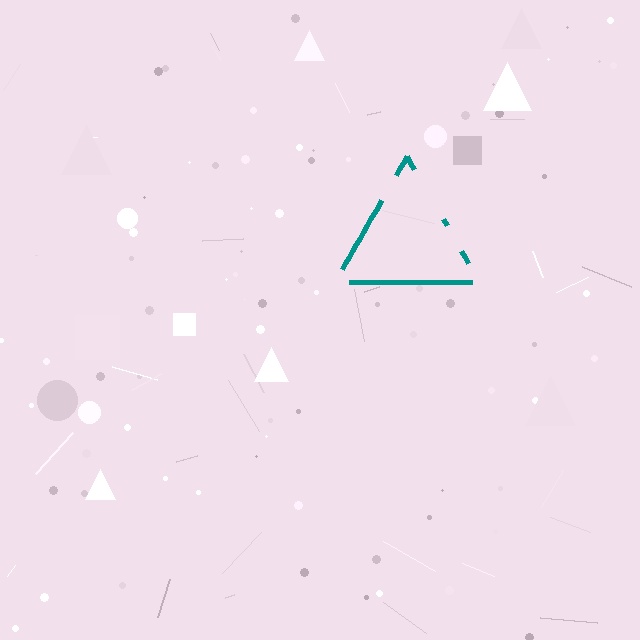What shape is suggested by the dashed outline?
The dashed outline suggests a triangle.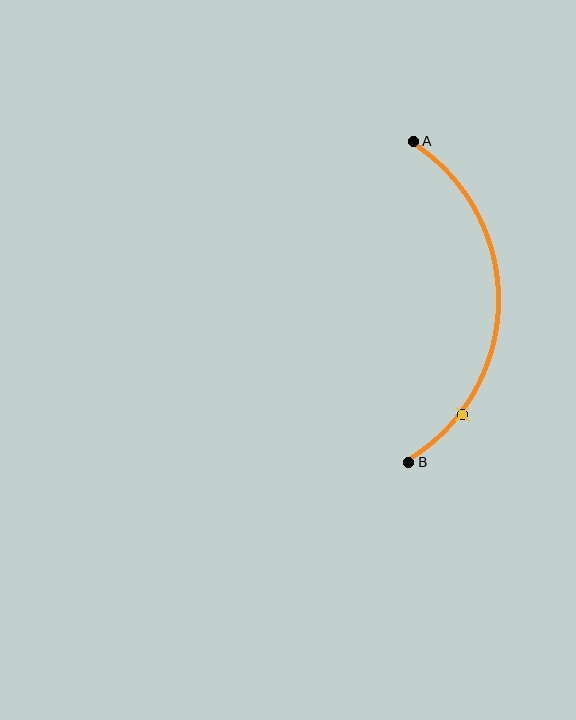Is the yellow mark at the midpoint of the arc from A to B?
No. The yellow mark lies on the arc but is closer to endpoint B. The arc midpoint would be at the point on the curve equidistant along the arc from both A and B.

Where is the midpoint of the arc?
The arc midpoint is the point on the curve farthest from the straight line joining A and B. It sits to the right of that line.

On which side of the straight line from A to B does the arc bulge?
The arc bulges to the right of the straight line connecting A and B.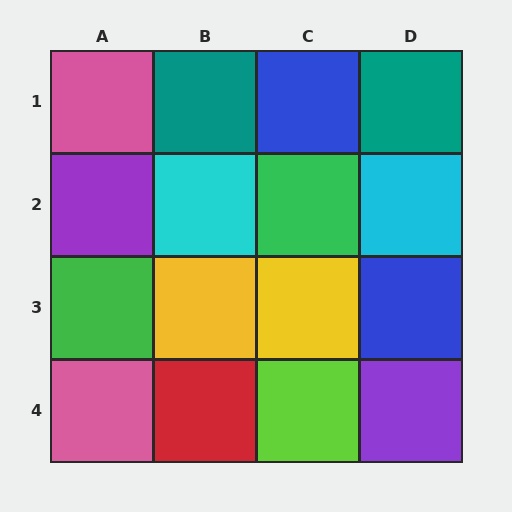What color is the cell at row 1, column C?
Blue.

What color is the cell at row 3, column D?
Blue.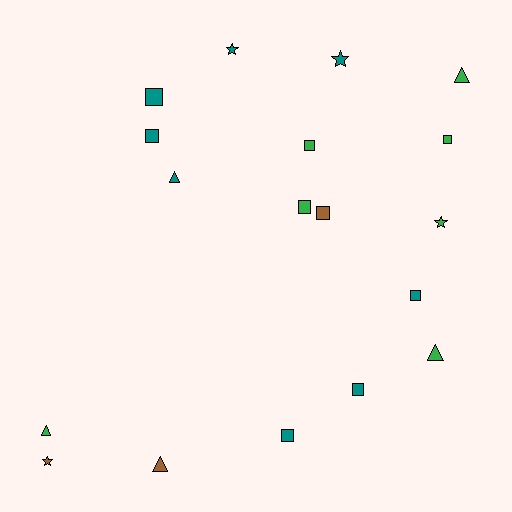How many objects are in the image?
There are 18 objects.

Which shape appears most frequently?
Square, with 9 objects.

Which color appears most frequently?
Teal, with 8 objects.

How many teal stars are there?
There are 2 teal stars.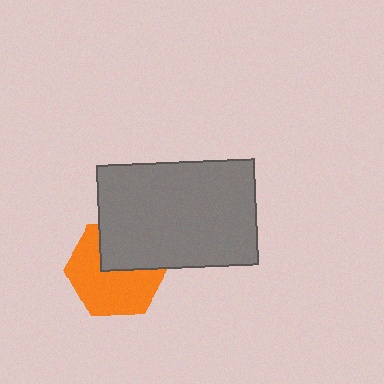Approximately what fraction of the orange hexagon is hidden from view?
Roughly 36% of the orange hexagon is hidden behind the gray rectangle.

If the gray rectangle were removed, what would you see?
You would see the complete orange hexagon.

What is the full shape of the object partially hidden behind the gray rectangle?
The partially hidden object is an orange hexagon.